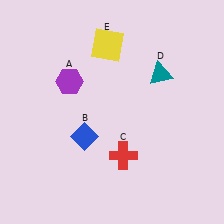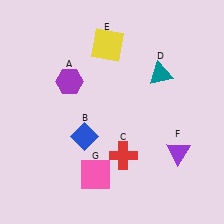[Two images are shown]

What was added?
A purple triangle (F), a pink square (G) were added in Image 2.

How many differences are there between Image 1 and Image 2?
There are 2 differences between the two images.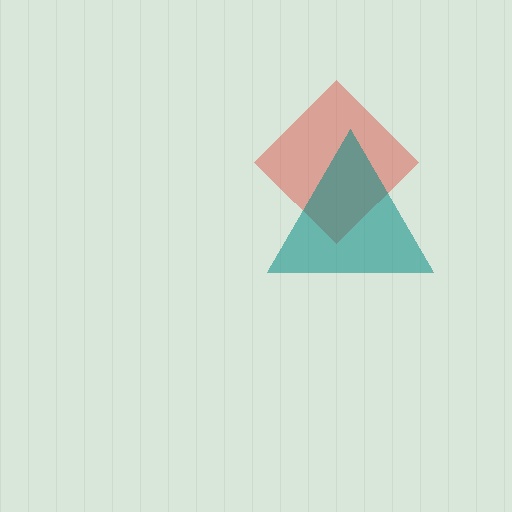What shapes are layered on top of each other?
The layered shapes are: a red diamond, a teal triangle.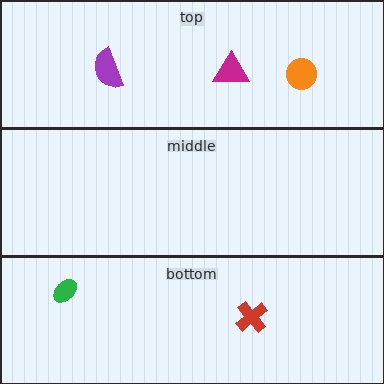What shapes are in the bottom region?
The red cross, the green ellipse.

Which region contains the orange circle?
The top region.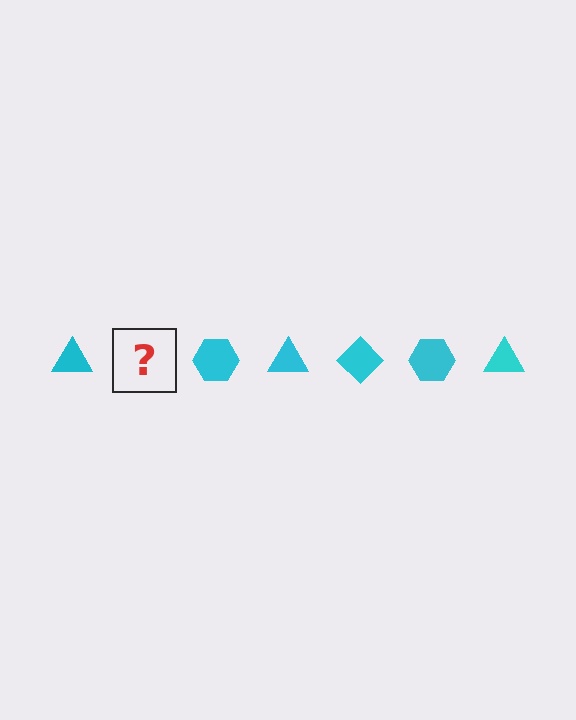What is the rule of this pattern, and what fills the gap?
The rule is that the pattern cycles through triangle, diamond, hexagon shapes in cyan. The gap should be filled with a cyan diamond.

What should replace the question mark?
The question mark should be replaced with a cyan diamond.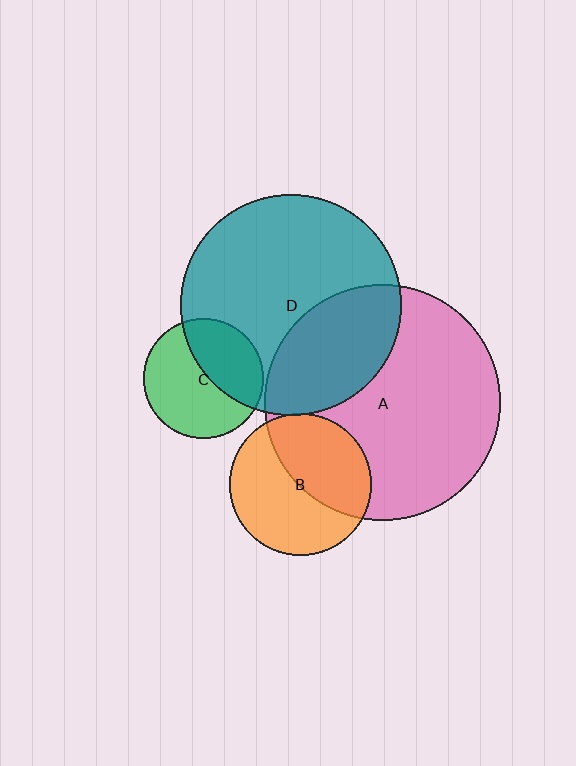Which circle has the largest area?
Circle A (pink).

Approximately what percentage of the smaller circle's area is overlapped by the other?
Approximately 45%.